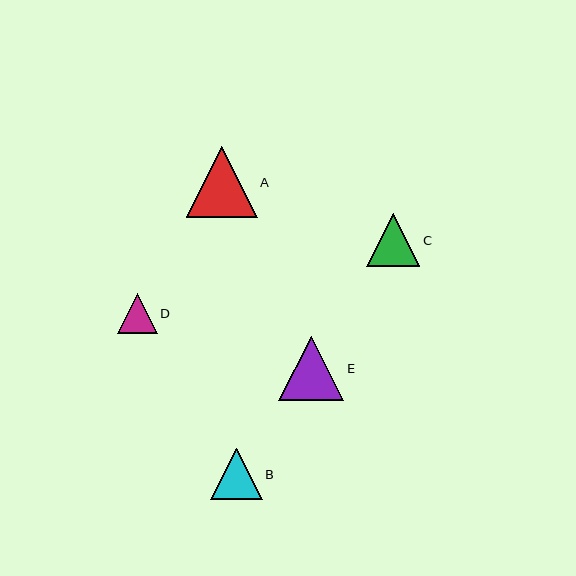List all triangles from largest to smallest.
From largest to smallest: A, E, C, B, D.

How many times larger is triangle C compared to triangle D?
Triangle C is approximately 1.3 times the size of triangle D.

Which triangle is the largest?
Triangle A is the largest with a size of approximately 71 pixels.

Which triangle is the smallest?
Triangle D is the smallest with a size of approximately 40 pixels.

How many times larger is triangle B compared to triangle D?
Triangle B is approximately 1.3 times the size of triangle D.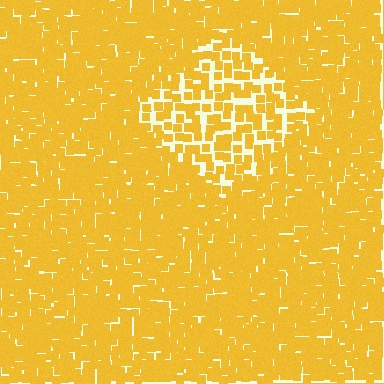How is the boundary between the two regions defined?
The boundary is defined by a change in element density (approximately 1.9x ratio). All elements are the same color, size, and shape.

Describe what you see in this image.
The image contains small yellow elements arranged at two different densities. A diamond-shaped region is visible where the elements are less densely packed than the surrounding area.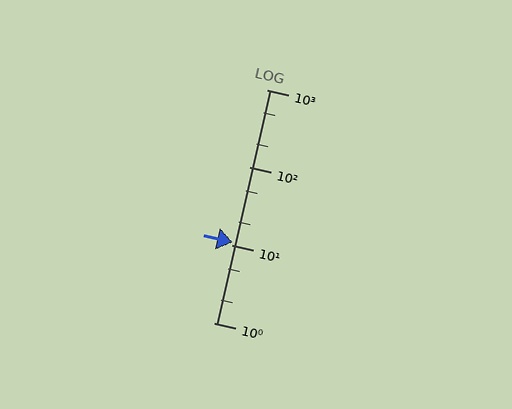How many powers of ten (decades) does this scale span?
The scale spans 3 decades, from 1 to 1000.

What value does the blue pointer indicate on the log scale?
The pointer indicates approximately 11.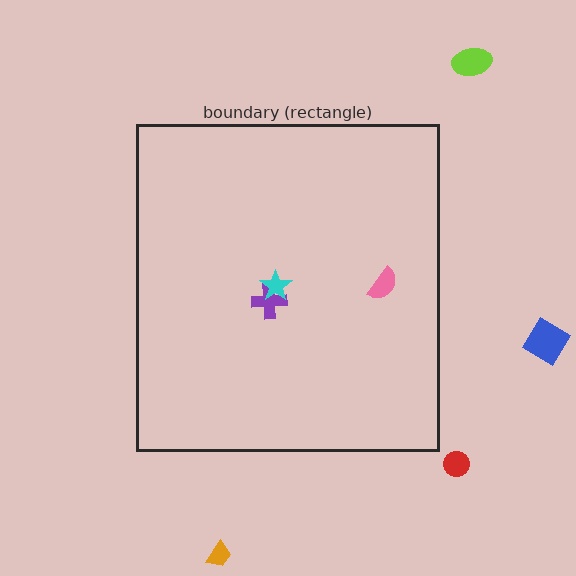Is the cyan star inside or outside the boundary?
Inside.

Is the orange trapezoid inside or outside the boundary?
Outside.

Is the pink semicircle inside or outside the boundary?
Inside.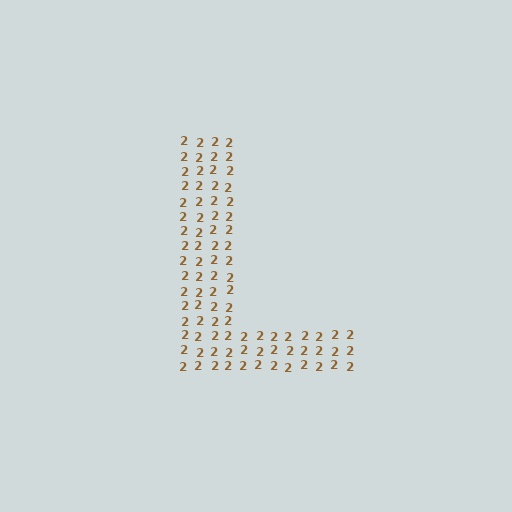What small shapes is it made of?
It is made of small digit 2's.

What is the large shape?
The large shape is the letter L.